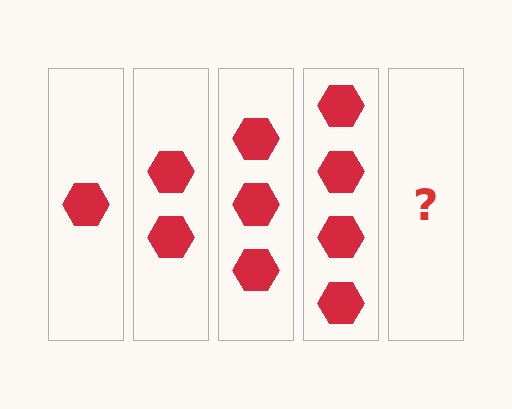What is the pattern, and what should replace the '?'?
The pattern is that each step adds one more hexagon. The '?' should be 5 hexagons.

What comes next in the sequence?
The next element should be 5 hexagons.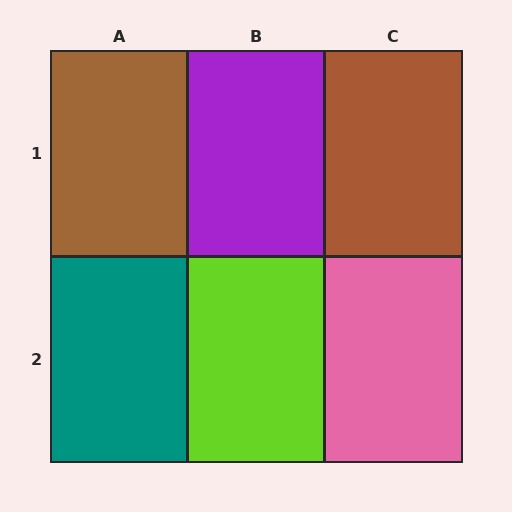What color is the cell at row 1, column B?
Purple.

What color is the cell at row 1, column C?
Brown.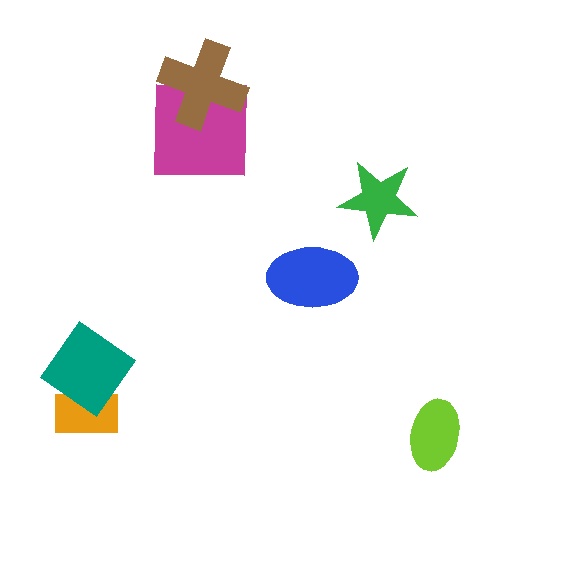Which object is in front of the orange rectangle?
The teal diamond is in front of the orange rectangle.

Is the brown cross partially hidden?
No, no other shape covers it.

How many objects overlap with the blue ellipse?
0 objects overlap with the blue ellipse.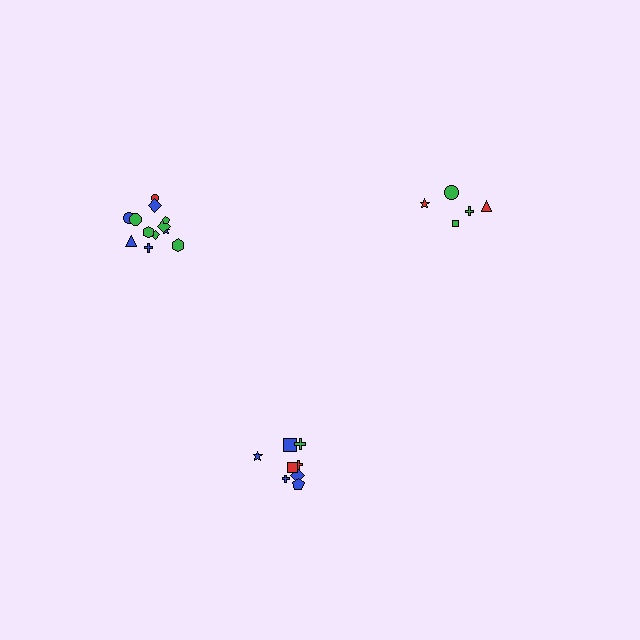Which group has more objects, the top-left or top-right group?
The top-left group.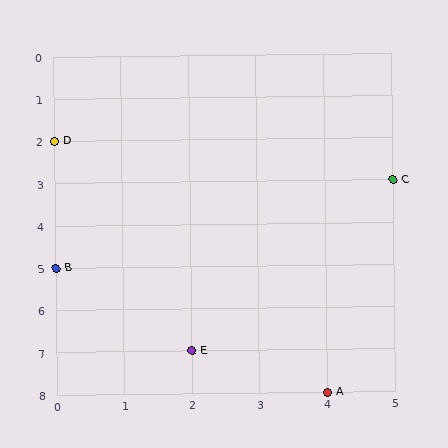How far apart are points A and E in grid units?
Points A and E are 2 columns and 1 row apart (about 2.2 grid units diagonally).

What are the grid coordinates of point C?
Point C is at grid coordinates (5, 3).